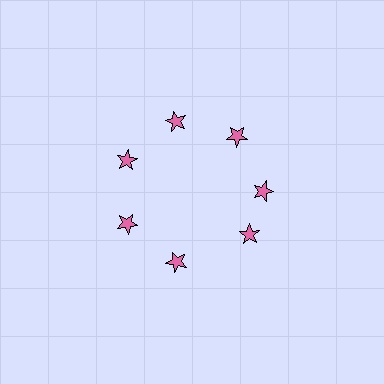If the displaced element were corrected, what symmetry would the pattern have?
It would have 7-fold rotational symmetry — the pattern would map onto itself every 51 degrees.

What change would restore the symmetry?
The symmetry would be restored by rotating it back into even spacing with its neighbors so that all 7 stars sit at equal angles and equal distance from the center.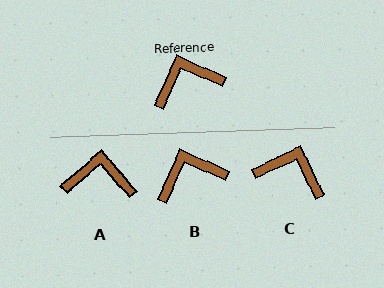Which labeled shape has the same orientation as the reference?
B.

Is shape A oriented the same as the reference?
No, it is off by about 25 degrees.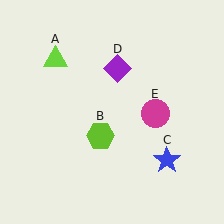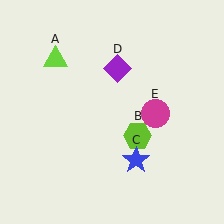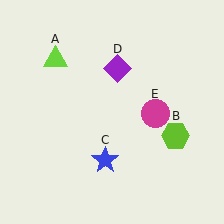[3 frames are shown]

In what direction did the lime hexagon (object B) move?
The lime hexagon (object B) moved right.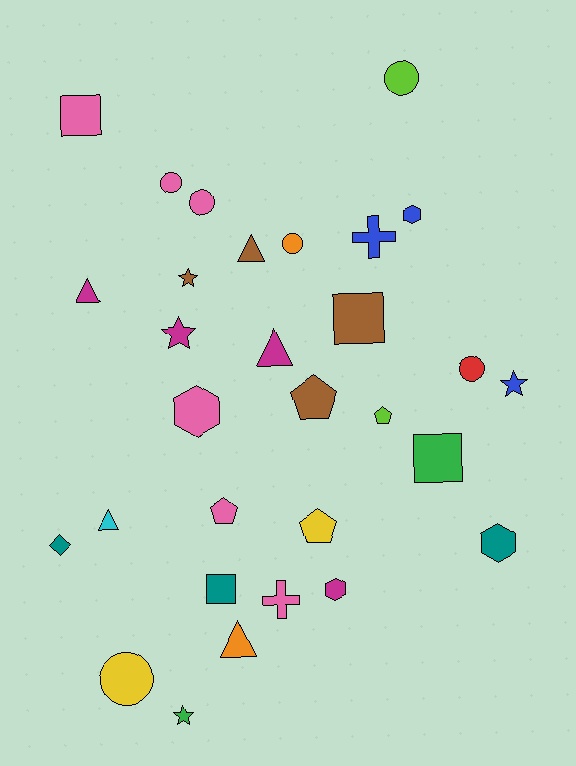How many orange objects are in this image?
There are 2 orange objects.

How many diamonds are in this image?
There is 1 diamond.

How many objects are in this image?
There are 30 objects.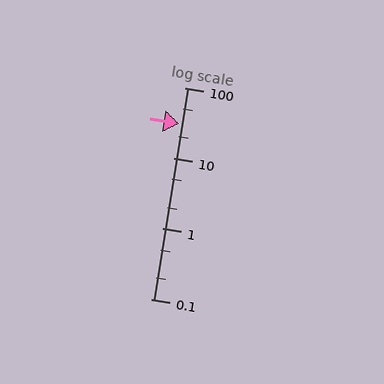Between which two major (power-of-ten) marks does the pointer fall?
The pointer is between 10 and 100.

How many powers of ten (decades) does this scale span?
The scale spans 3 decades, from 0.1 to 100.